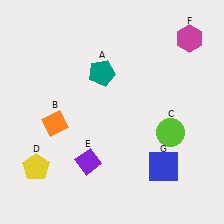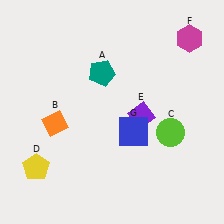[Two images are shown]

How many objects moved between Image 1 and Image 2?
2 objects moved between the two images.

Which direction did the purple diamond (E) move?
The purple diamond (E) moved right.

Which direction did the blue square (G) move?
The blue square (G) moved up.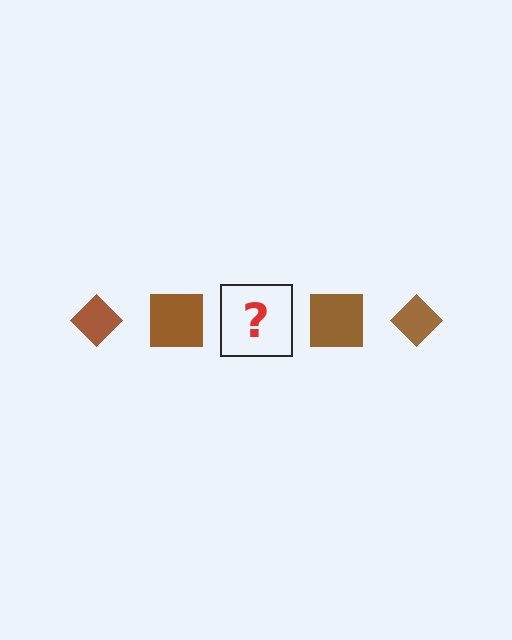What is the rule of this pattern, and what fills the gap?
The rule is that the pattern cycles through diamond, square shapes in brown. The gap should be filled with a brown diamond.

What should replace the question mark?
The question mark should be replaced with a brown diamond.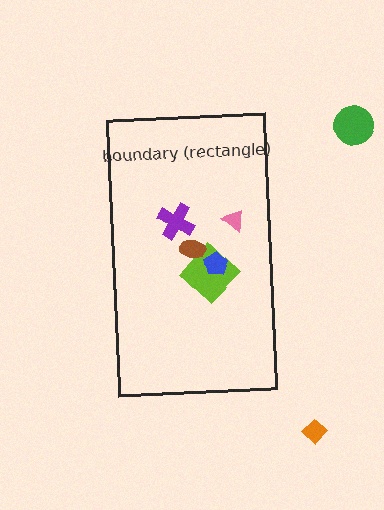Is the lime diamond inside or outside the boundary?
Inside.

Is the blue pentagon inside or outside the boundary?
Inside.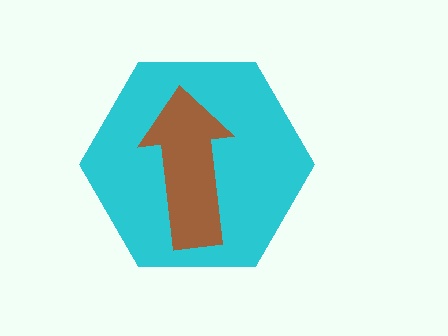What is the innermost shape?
The brown arrow.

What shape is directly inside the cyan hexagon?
The brown arrow.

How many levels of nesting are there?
2.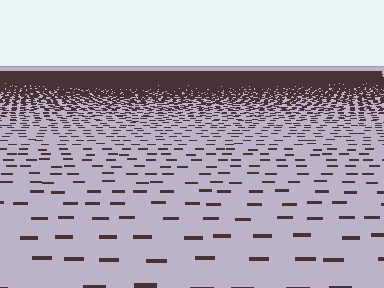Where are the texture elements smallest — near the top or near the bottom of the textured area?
Near the top.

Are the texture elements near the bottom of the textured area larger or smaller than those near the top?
Larger. Near the bottom, elements are closer to the viewer and appear at a bigger on-screen size.